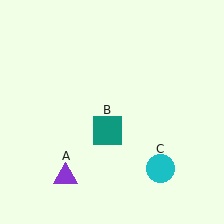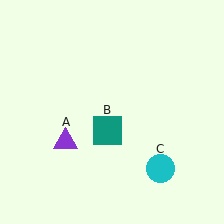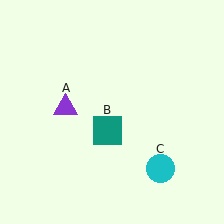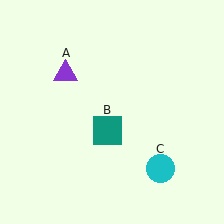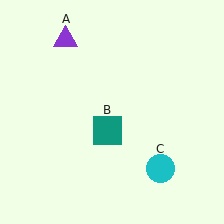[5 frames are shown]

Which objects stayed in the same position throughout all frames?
Teal square (object B) and cyan circle (object C) remained stationary.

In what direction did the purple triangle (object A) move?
The purple triangle (object A) moved up.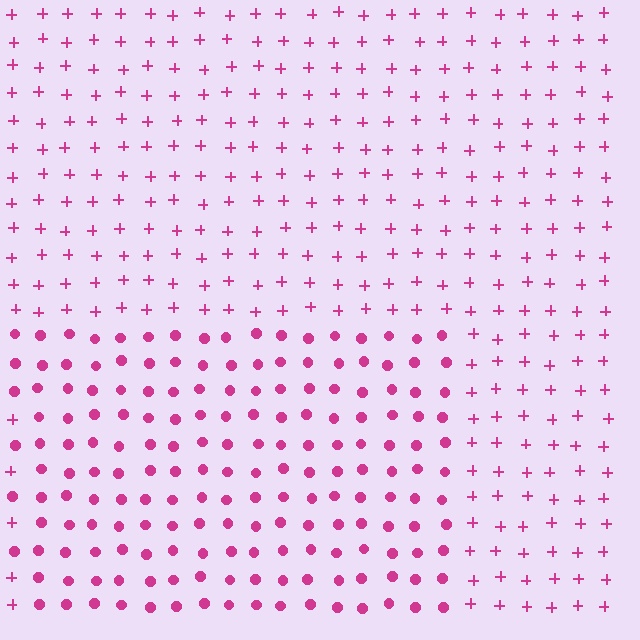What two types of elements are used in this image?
The image uses circles inside the rectangle region and plus signs outside it.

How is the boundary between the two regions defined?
The boundary is defined by a change in element shape: circles inside vs. plus signs outside. All elements share the same color and spacing.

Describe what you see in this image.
The image is filled with small magenta elements arranged in a uniform grid. A rectangle-shaped region contains circles, while the surrounding area contains plus signs. The boundary is defined purely by the change in element shape.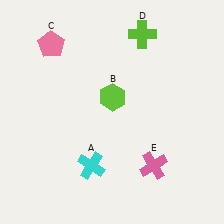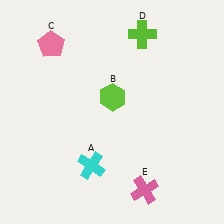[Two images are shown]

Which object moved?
The pink cross (E) moved down.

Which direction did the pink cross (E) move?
The pink cross (E) moved down.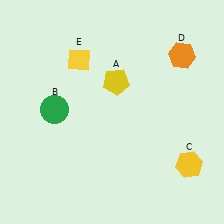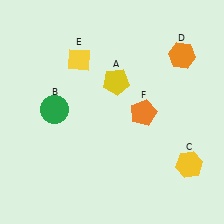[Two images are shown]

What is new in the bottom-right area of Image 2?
An orange pentagon (F) was added in the bottom-right area of Image 2.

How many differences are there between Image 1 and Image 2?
There is 1 difference between the two images.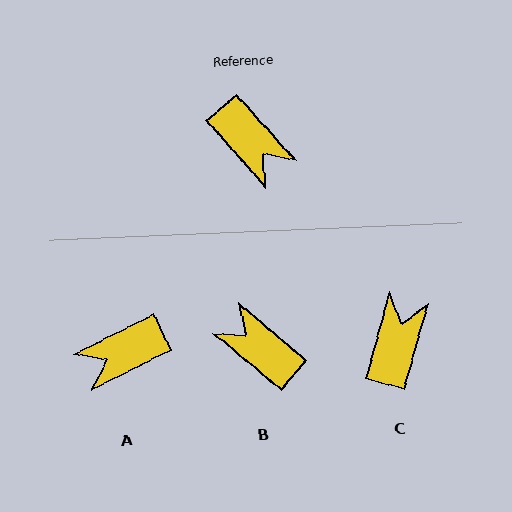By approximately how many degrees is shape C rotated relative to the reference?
Approximately 123 degrees counter-clockwise.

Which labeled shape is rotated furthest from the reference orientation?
B, about 172 degrees away.